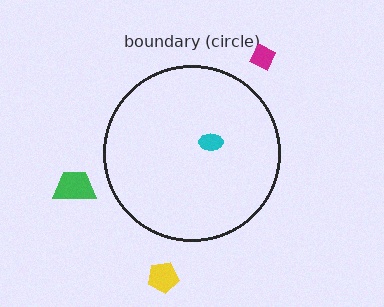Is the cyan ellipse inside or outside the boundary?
Inside.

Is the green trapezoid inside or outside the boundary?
Outside.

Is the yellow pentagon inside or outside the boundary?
Outside.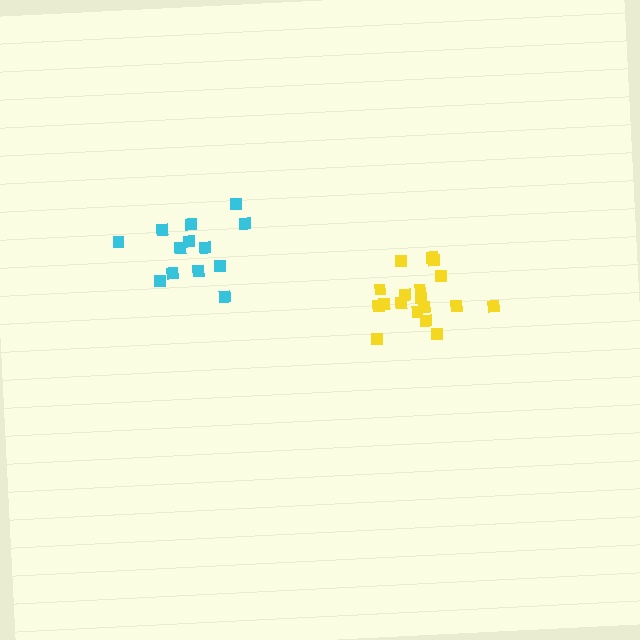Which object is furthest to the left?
The cyan cluster is leftmost.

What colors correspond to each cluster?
The clusters are colored: yellow, cyan.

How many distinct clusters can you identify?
There are 2 distinct clusters.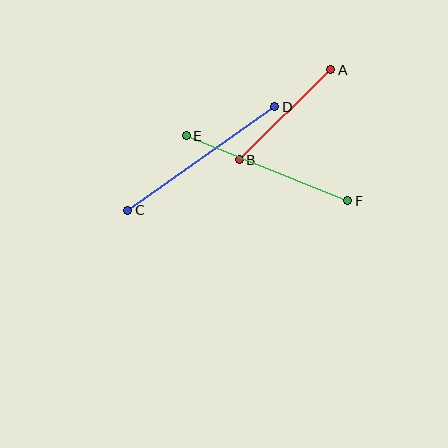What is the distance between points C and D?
The distance is approximately 180 pixels.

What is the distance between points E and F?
The distance is approximately 174 pixels.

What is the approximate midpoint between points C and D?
The midpoint is at approximately (201, 158) pixels.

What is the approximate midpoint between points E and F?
The midpoint is at approximately (267, 168) pixels.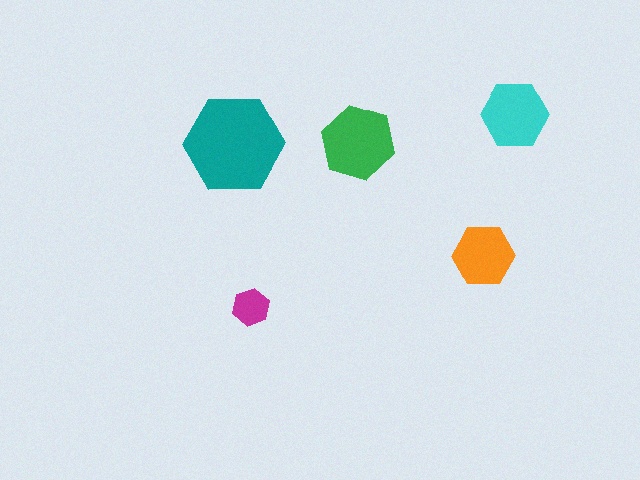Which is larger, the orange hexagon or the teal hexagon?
The teal one.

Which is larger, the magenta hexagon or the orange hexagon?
The orange one.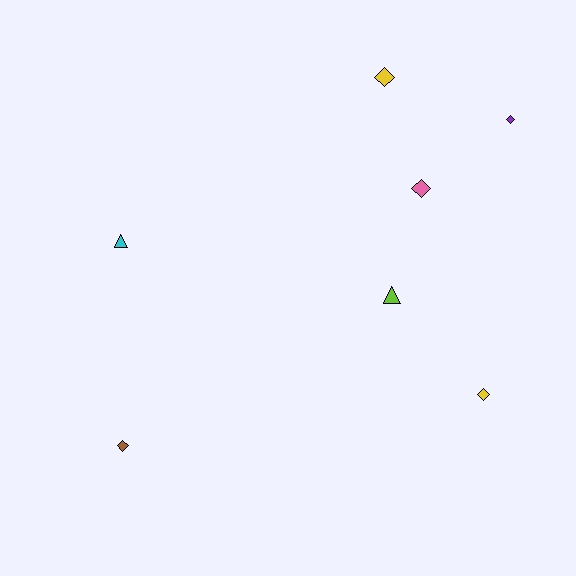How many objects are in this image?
There are 7 objects.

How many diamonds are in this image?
There are 5 diamonds.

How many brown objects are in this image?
There is 1 brown object.